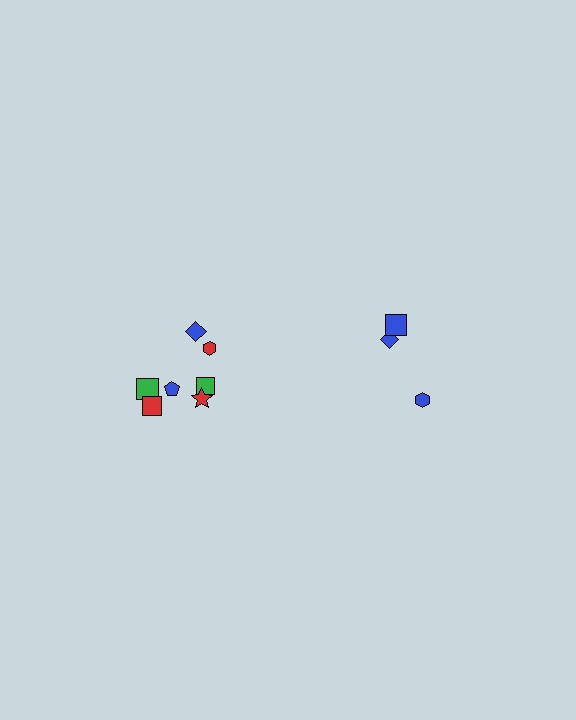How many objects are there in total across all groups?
There are 10 objects.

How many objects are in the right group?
There are 3 objects.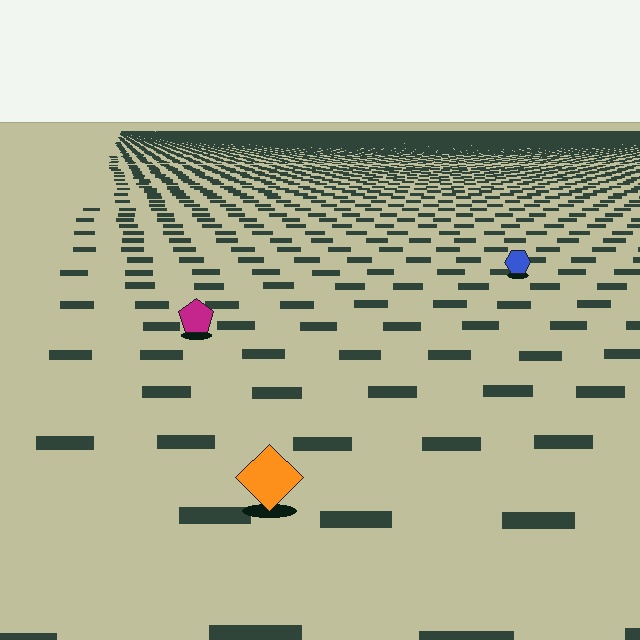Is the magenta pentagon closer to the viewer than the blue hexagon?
Yes. The magenta pentagon is closer — you can tell from the texture gradient: the ground texture is coarser near it.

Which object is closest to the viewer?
The orange diamond is closest. The texture marks near it are larger and more spread out.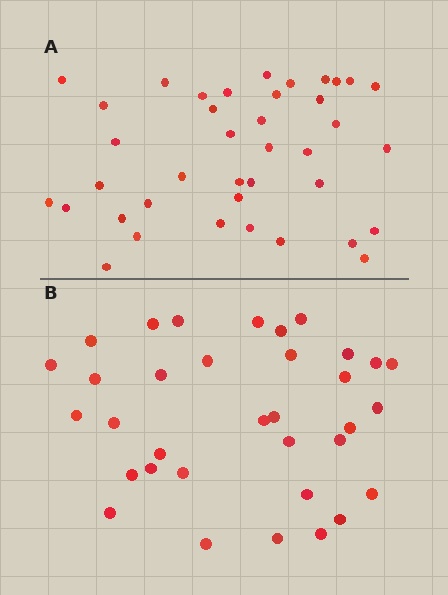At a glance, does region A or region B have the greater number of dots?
Region A (the top region) has more dots.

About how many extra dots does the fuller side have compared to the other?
Region A has about 5 more dots than region B.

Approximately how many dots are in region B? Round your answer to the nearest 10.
About 30 dots. (The exact count is 34, which rounds to 30.)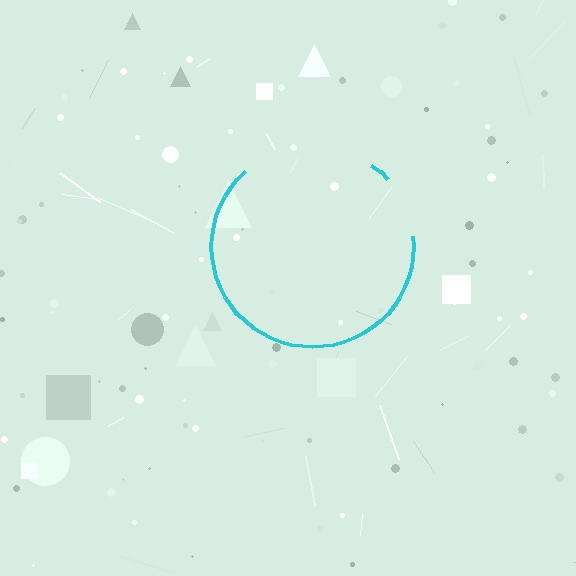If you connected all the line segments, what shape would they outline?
They would outline a circle.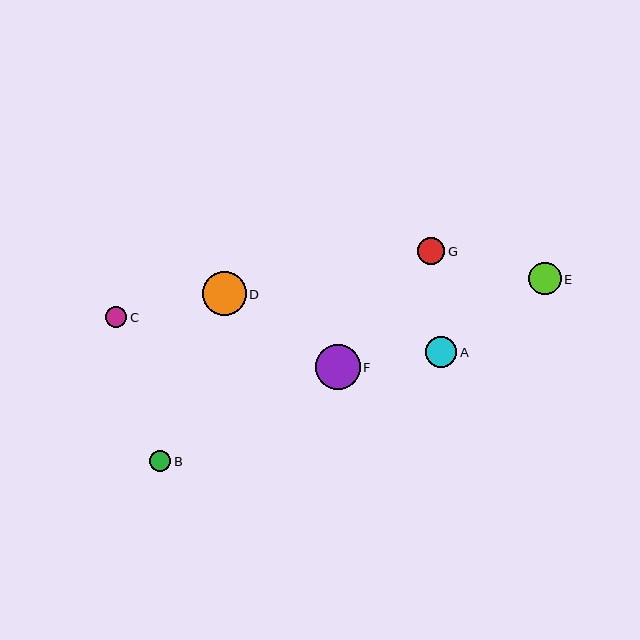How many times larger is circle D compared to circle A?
Circle D is approximately 1.4 times the size of circle A.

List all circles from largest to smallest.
From largest to smallest: F, D, E, A, G, C, B.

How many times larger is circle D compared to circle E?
Circle D is approximately 1.4 times the size of circle E.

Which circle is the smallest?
Circle B is the smallest with a size of approximately 21 pixels.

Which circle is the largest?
Circle F is the largest with a size of approximately 45 pixels.